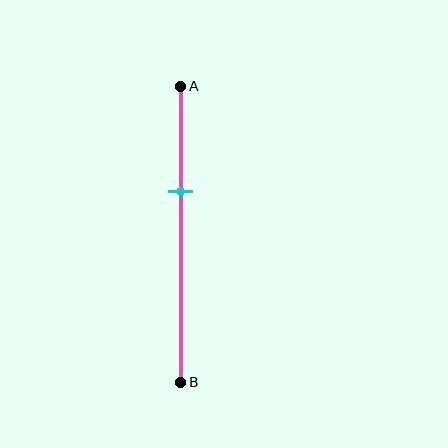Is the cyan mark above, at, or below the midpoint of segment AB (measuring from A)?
The cyan mark is above the midpoint of segment AB.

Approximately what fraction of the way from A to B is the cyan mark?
The cyan mark is approximately 35% of the way from A to B.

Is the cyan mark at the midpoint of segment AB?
No, the mark is at about 35% from A, not at the 50% midpoint.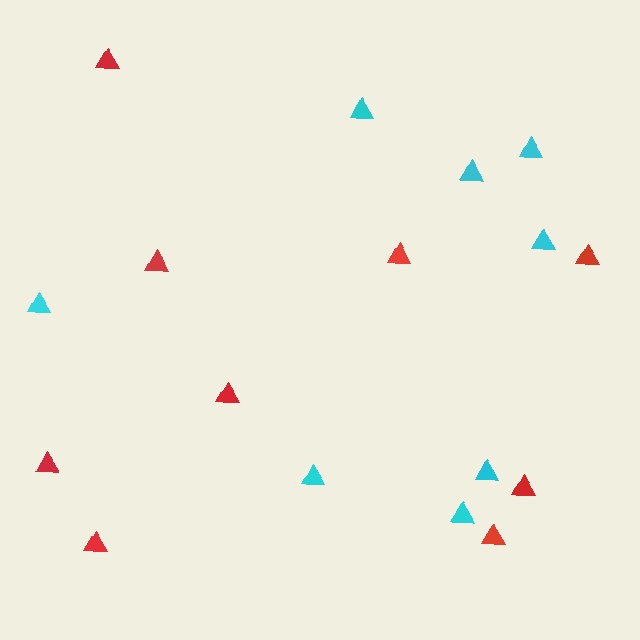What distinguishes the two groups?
There are 2 groups: one group of red triangles (9) and one group of cyan triangles (8).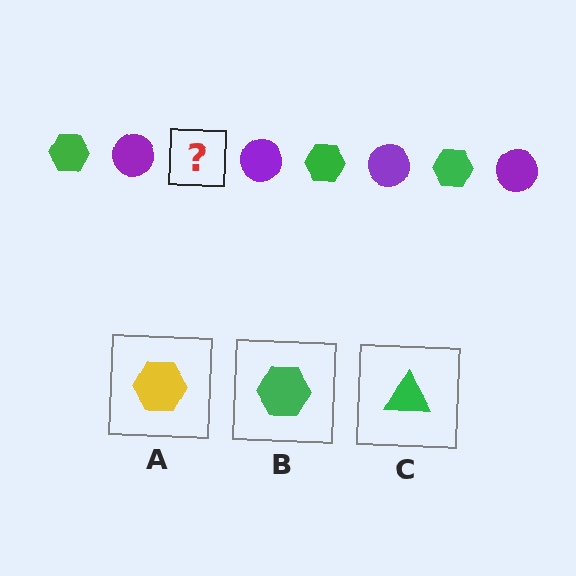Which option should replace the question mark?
Option B.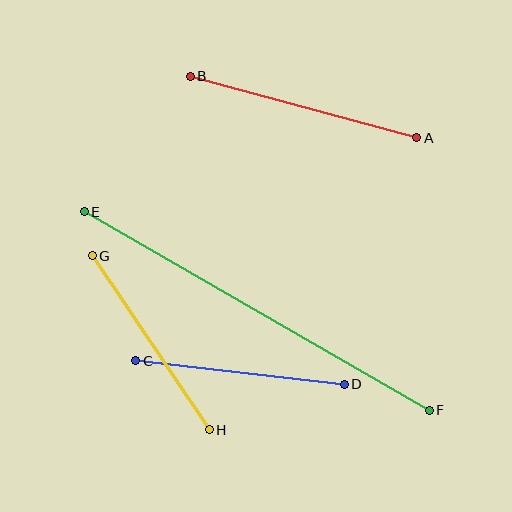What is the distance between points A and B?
The distance is approximately 235 pixels.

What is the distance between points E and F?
The distance is approximately 398 pixels.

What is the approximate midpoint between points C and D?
The midpoint is at approximately (240, 373) pixels.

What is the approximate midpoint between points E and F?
The midpoint is at approximately (257, 311) pixels.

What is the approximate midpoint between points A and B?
The midpoint is at approximately (303, 107) pixels.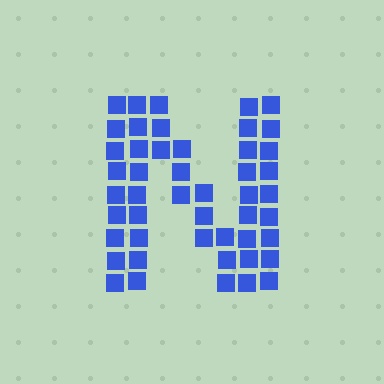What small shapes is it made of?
It is made of small squares.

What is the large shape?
The large shape is the letter N.